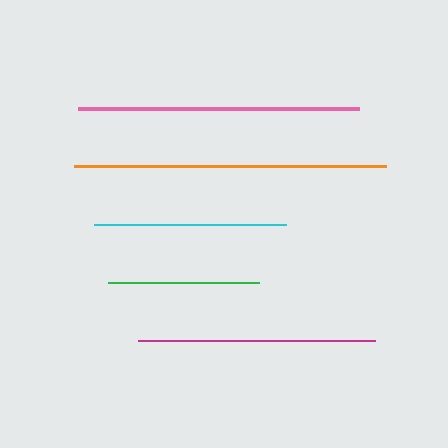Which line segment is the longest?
The orange line is the longest at approximately 313 pixels.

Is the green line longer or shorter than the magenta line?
The magenta line is longer than the green line.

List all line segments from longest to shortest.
From longest to shortest: orange, pink, magenta, cyan, green.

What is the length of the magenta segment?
The magenta segment is approximately 238 pixels long.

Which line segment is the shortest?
The green line is the shortest at approximately 151 pixels.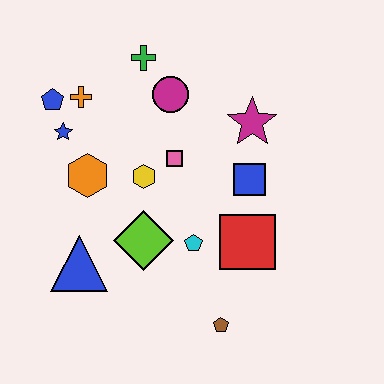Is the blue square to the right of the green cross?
Yes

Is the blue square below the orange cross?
Yes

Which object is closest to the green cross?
The magenta circle is closest to the green cross.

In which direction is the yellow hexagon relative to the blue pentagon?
The yellow hexagon is to the right of the blue pentagon.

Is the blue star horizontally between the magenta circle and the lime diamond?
No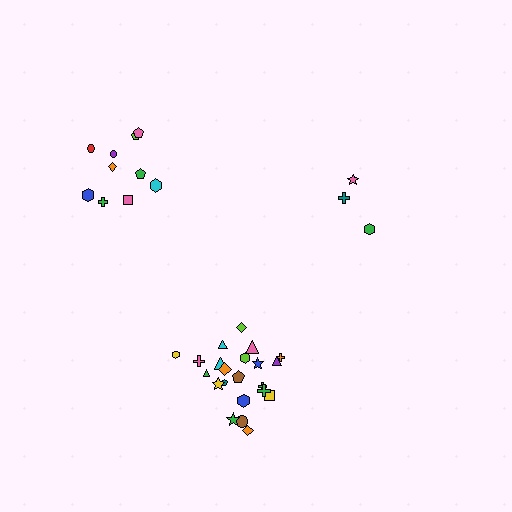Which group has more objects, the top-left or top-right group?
The top-left group.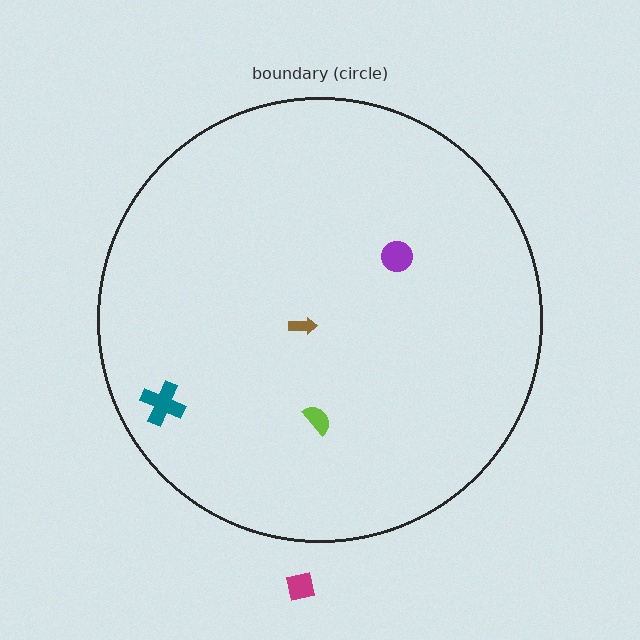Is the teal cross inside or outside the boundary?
Inside.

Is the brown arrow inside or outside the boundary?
Inside.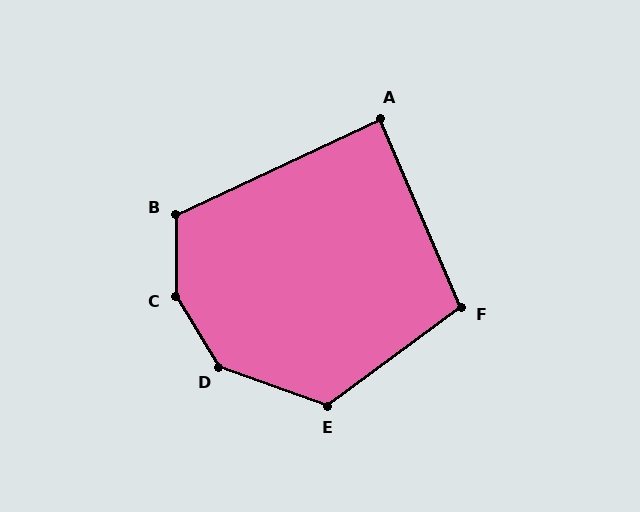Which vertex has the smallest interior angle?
A, at approximately 88 degrees.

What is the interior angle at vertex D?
Approximately 141 degrees (obtuse).